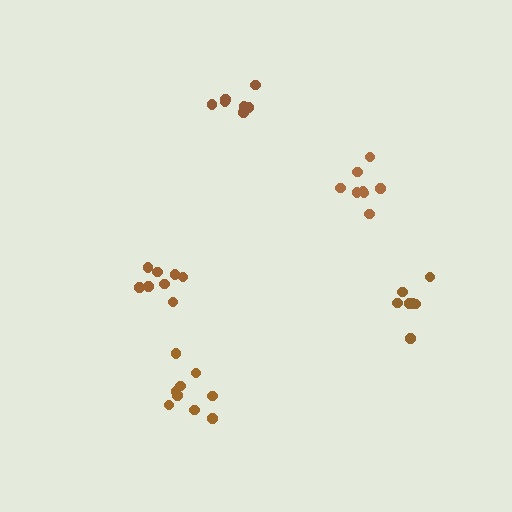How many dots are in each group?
Group 1: 8 dots, Group 2: 7 dots, Group 3: 8 dots, Group 4: 9 dots, Group 5: 7 dots (39 total).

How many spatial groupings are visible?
There are 5 spatial groupings.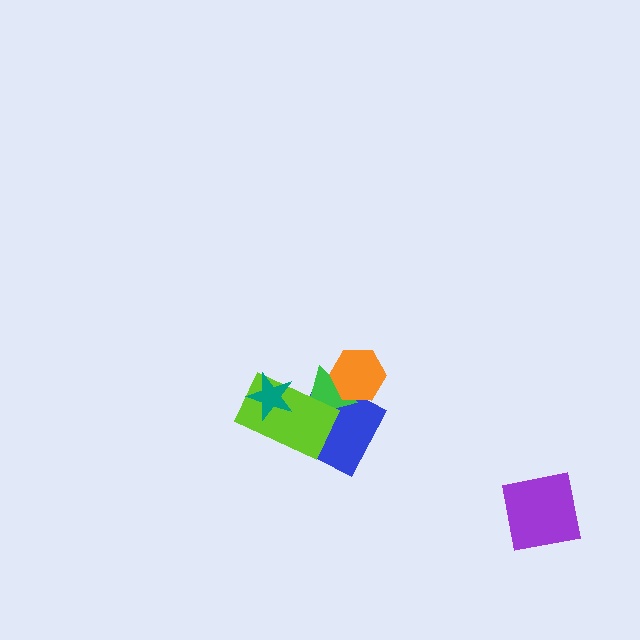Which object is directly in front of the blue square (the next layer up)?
The green triangle is directly in front of the blue square.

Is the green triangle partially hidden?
Yes, it is partially covered by another shape.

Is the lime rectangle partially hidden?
Yes, it is partially covered by another shape.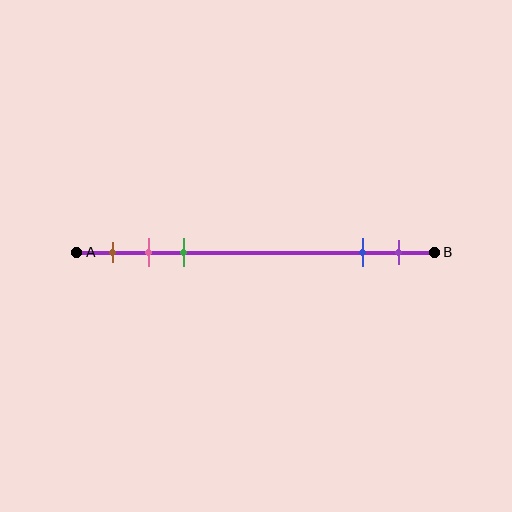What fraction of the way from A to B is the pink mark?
The pink mark is approximately 20% (0.2) of the way from A to B.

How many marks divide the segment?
There are 5 marks dividing the segment.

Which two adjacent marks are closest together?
The pink and green marks are the closest adjacent pair.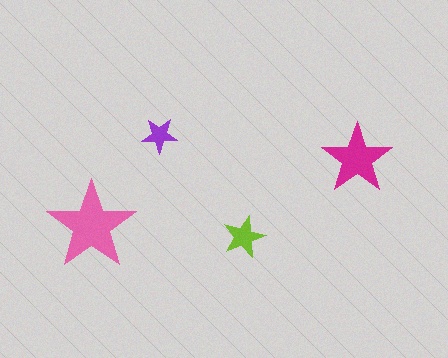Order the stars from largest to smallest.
the pink one, the magenta one, the lime one, the purple one.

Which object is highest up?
The purple star is topmost.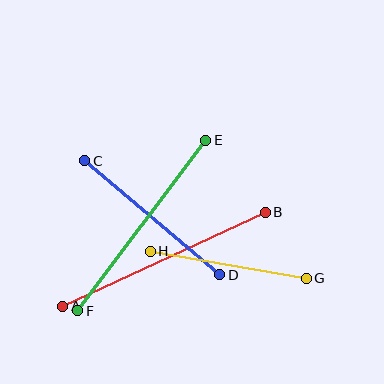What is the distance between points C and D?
The distance is approximately 177 pixels.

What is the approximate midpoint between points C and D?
The midpoint is at approximately (152, 218) pixels.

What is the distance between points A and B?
The distance is approximately 223 pixels.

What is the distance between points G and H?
The distance is approximately 158 pixels.